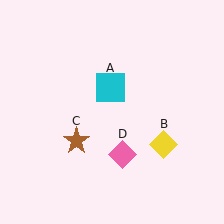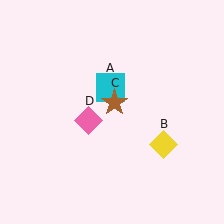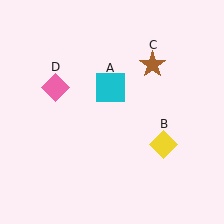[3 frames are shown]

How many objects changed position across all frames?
2 objects changed position: brown star (object C), pink diamond (object D).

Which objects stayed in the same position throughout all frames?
Cyan square (object A) and yellow diamond (object B) remained stationary.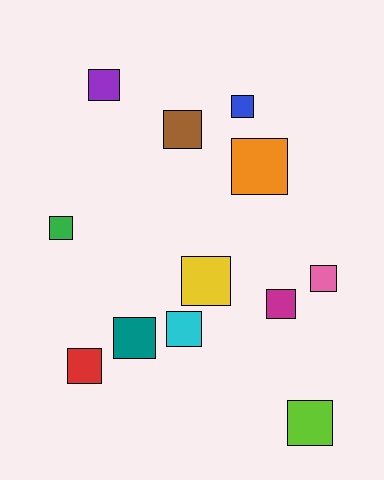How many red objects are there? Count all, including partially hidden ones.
There is 1 red object.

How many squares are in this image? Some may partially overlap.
There are 12 squares.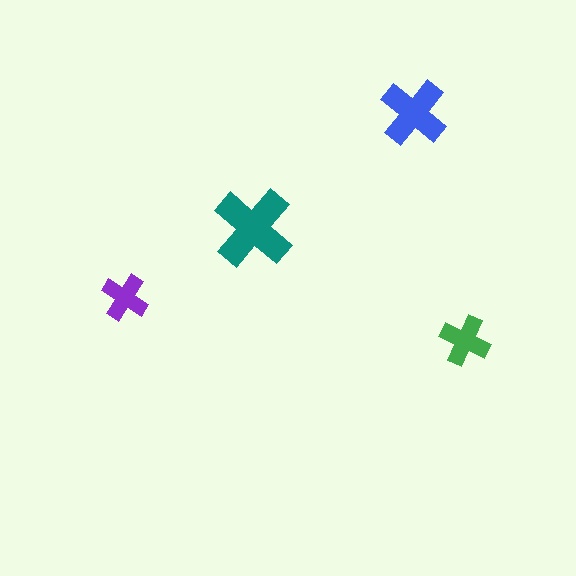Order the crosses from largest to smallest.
the teal one, the blue one, the green one, the purple one.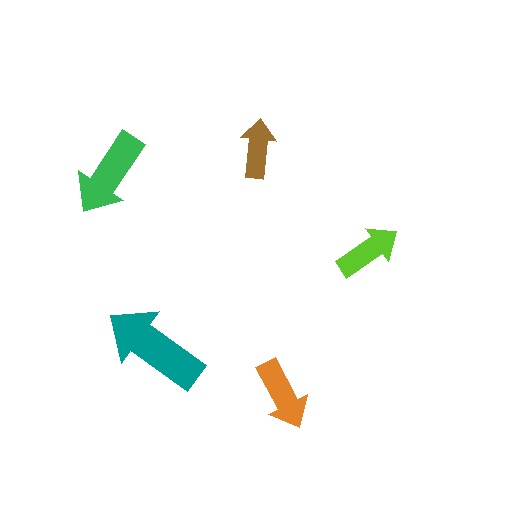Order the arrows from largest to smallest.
the teal one, the green one, the orange one, the lime one, the brown one.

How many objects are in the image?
There are 5 objects in the image.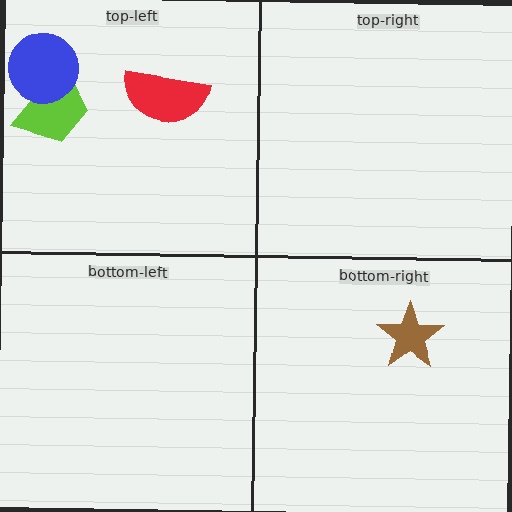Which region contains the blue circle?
The top-left region.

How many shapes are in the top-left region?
3.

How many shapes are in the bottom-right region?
1.